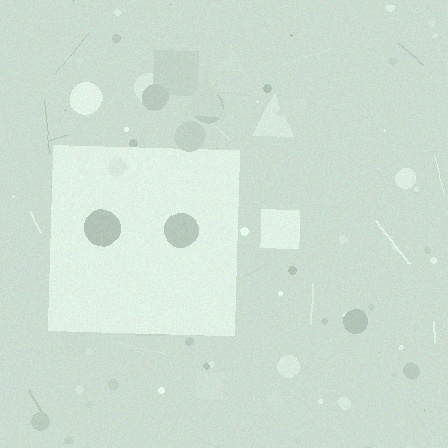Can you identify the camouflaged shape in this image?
The camouflaged shape is a square.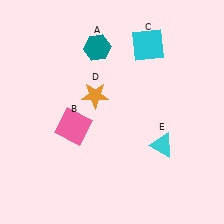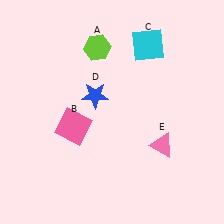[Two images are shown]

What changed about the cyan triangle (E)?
In Image 1, E is cyan. In Image 2, it changed to pink.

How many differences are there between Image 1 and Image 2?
There are 3 differences between the two images.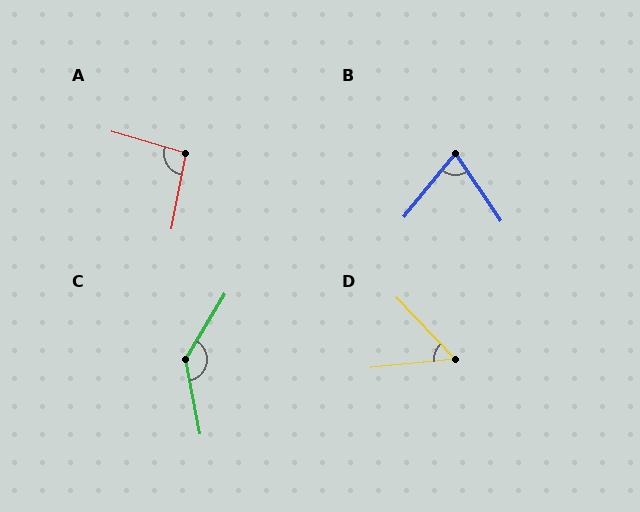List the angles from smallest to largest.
D (52°), B (73°), A (96°), C (137°).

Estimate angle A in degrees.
Approximately 96 degrees.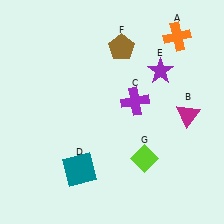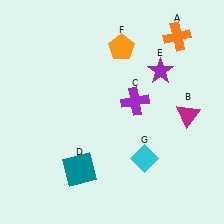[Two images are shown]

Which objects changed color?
F changed from brown to orange. G changed from lime to cyan.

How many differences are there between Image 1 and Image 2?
There are 2 differences between the two images.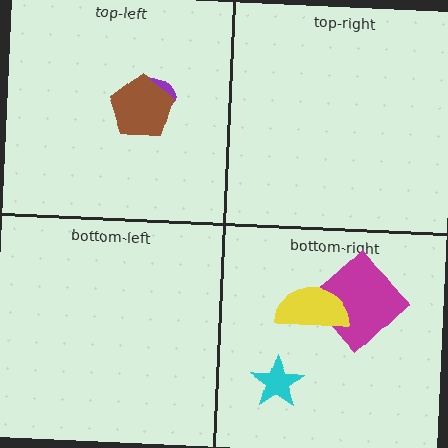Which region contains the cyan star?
The bottom-right region.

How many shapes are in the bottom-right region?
3.